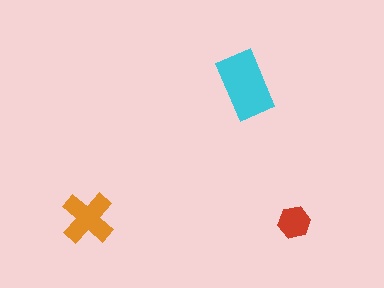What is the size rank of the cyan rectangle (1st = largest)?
1st.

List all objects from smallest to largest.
The red hexagon, the orange cross, the cyan rectangle.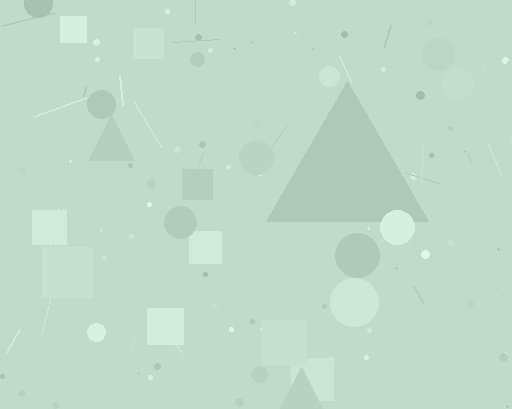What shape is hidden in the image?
A triangle is hidden in the image.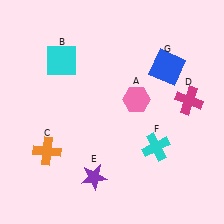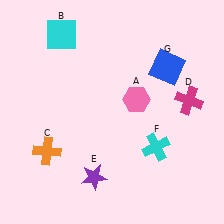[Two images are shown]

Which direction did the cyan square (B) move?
The cyan square (B) moved up.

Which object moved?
The cyan square (B) moved up.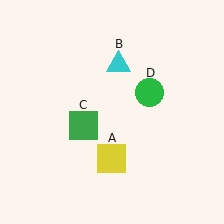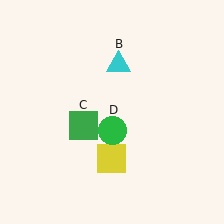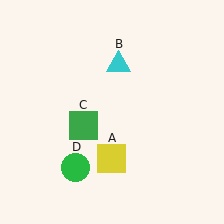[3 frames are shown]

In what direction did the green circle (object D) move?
The green circle (object D) moved down and to the left.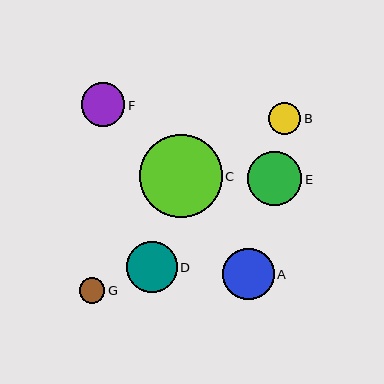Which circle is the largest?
Circle C is the largest with a size of approximately 83 pixels.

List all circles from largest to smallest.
From largest to smallest: C, E, A, D, F, B, G.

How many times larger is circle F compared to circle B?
Circle F is approximately 1.3 times the size of circle B.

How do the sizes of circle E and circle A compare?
Circle E and circle A are approximately the same size.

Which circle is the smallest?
Circle G is the smallest with a size of approximately 25 pixels.